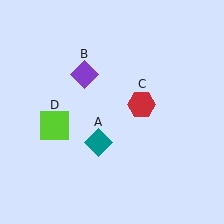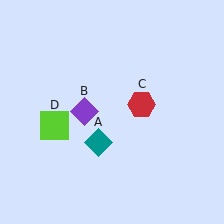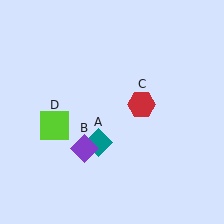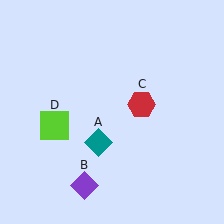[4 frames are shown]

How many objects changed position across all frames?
1 object changed position: purple diamond (object B).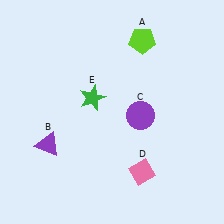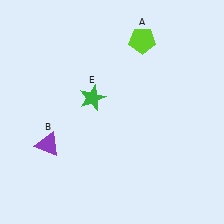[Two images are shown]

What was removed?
The pink diamond (D), the purple circle (C) were removed in Image 2.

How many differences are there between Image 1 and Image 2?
There are 2 differences between the two images.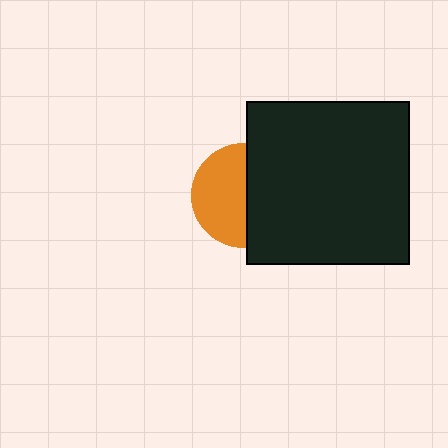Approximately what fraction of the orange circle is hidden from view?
Roughly 49% of the orange circle is hidden behind the black square.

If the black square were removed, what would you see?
You would see the complete orange circle.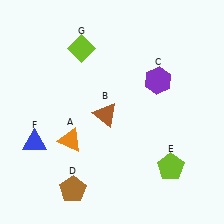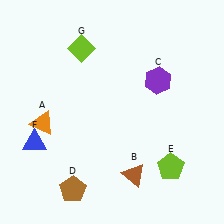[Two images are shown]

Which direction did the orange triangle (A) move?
The orange triangle (A) moved left.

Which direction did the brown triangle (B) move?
The brown triangle (B) moved down.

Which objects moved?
The objects that moved are: the orange triangle (A), the brown triangle (B).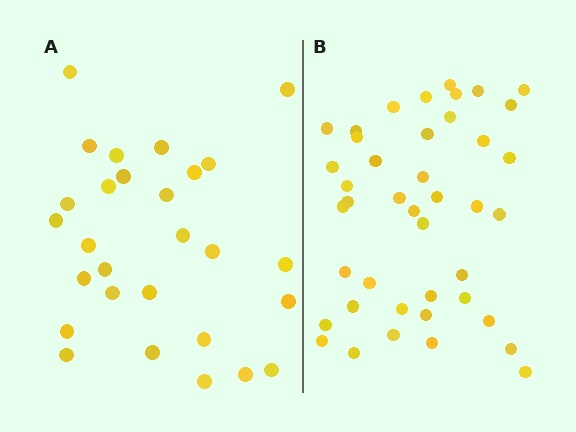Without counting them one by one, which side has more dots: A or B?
Region B (the right region) has more dots.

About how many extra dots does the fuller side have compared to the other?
Region B has approximately 15 more dots than region A.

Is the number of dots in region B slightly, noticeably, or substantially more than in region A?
Region B has substantially more. The ratio is roughly 1.5 to 1.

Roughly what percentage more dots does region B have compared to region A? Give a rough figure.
About 50% more.